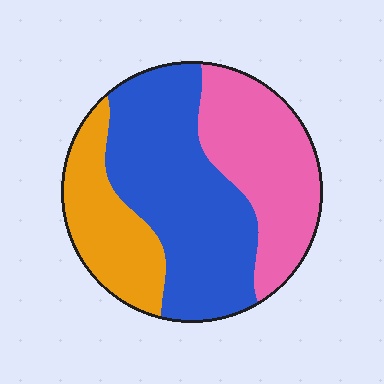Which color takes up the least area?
Orange, at roughly 20%.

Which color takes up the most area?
Blue, at roughly 45%.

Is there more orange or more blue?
Blue.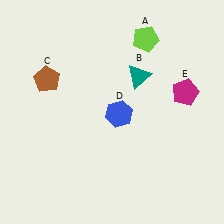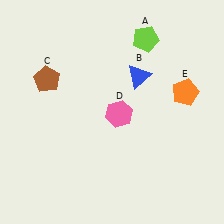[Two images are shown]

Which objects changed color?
B changed from teal to blue. D changed from blue to pink. E changed from magenta to orange.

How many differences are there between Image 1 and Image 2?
There are 3 differences between the two images.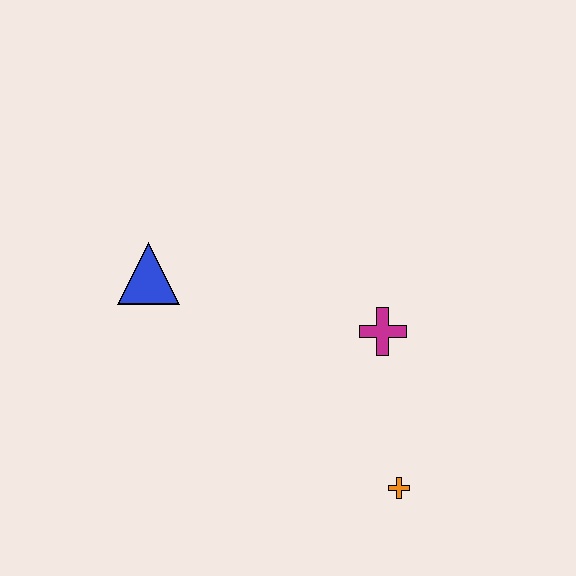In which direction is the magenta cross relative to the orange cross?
The magenta cross is above the orange cross.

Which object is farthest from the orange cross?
The blue triangle is farthest from the orange cross.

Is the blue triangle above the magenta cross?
Yes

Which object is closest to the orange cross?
The magenta cross is closest to the orange cross.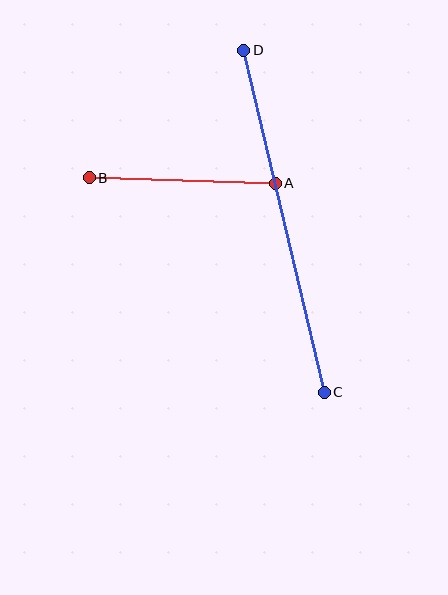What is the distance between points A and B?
The distance is approximately 186 pixels.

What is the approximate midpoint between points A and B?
The midpoint is at approximately (182, 180) pixels.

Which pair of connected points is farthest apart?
Points C and D are farthest apart.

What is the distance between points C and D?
The distance is approximately 352 pixels.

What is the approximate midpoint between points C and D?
The midpoint is at approximately (284, 221) pixels.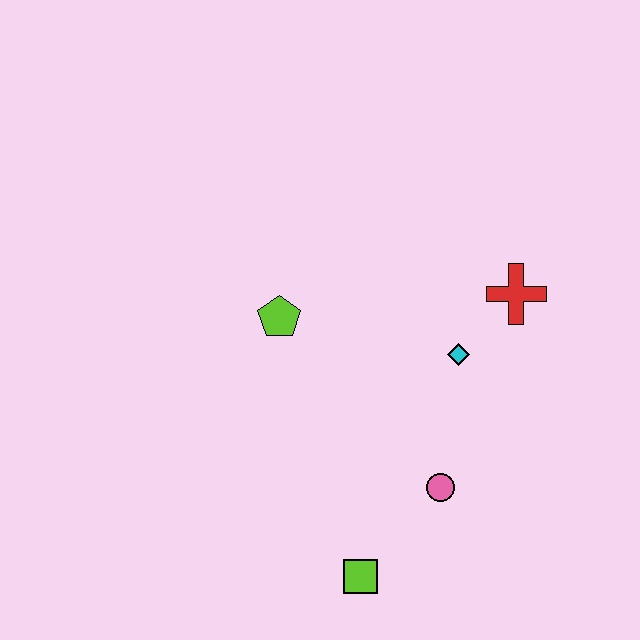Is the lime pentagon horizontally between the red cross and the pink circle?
No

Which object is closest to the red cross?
The cyan diamond is closest to the red cross.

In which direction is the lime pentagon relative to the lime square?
The lime pentagon is above the lime square.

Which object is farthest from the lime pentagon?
The lime square is farthest from the lime pentagon.